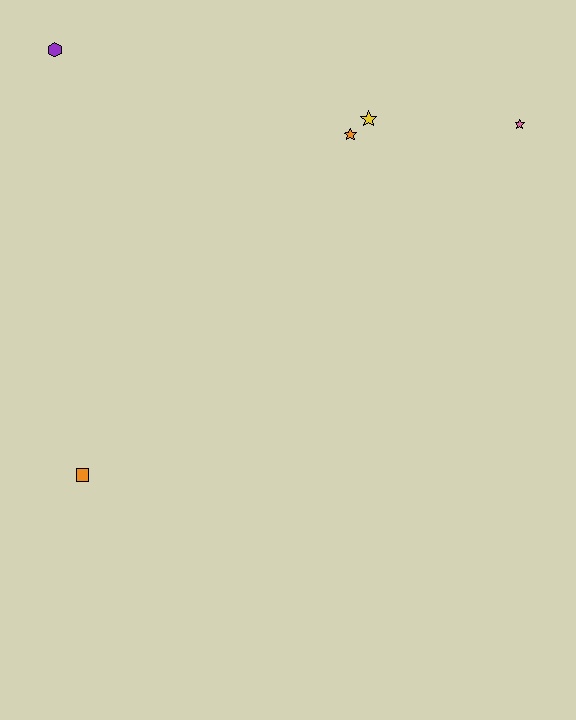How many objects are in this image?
There are 5 objects.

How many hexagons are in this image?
There is 1 hexagon.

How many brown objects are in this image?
There are no brown objects.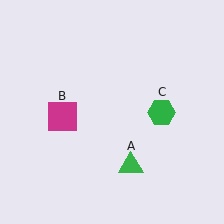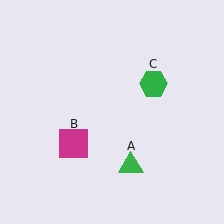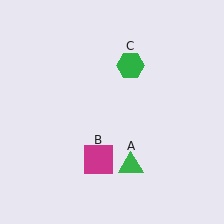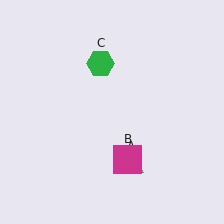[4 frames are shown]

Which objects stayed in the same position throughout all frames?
Green triangle (object A) remained stationary.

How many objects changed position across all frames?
2 objects changed position: magenta square (object B), green hexagon (object C).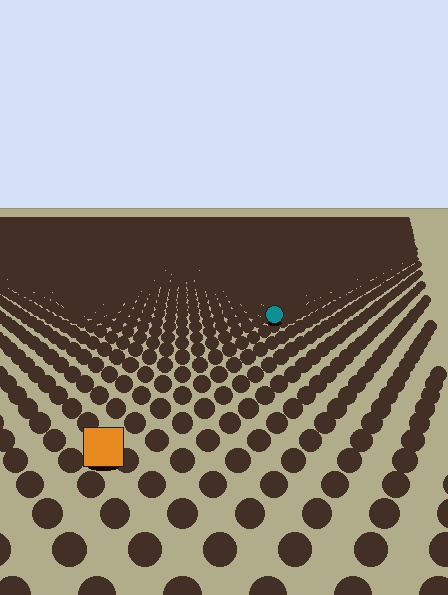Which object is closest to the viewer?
The orange square is closest. The texture marks near it are larger and more spread out.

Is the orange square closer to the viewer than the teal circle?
Yes. The orange square is closer — you can tell from the texture gradient: the ground texture is coarser near it.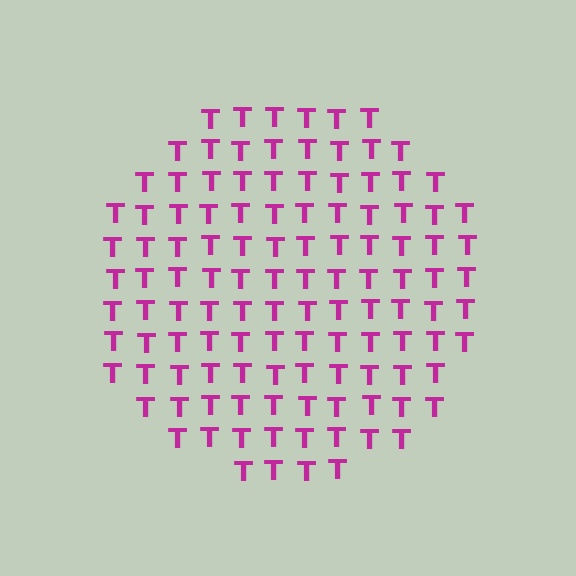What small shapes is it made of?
It is made of small letter T's.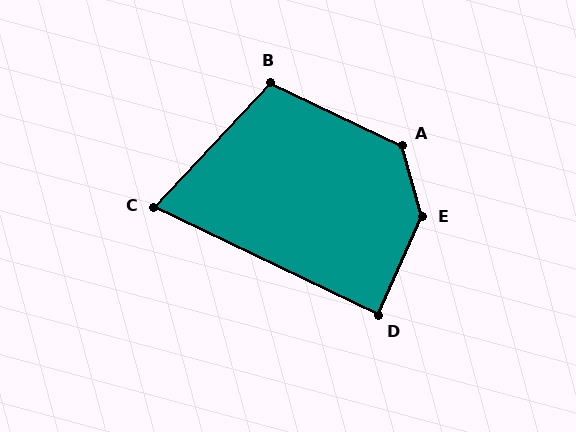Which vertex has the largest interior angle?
E, at approximately 140 degrees.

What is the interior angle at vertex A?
Approximately 131 degrees (obtuse).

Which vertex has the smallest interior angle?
C, at approximately 73 degrees.